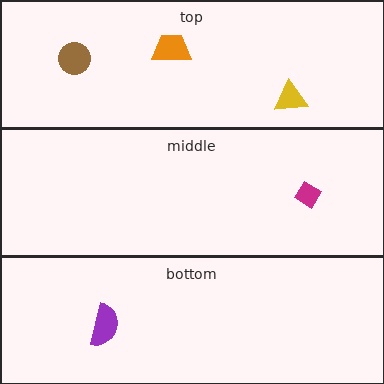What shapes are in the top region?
The yellow triangle, the brown circle, the orange trapezoid.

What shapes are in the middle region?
The magenta diamond.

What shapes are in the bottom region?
The purple semicircle.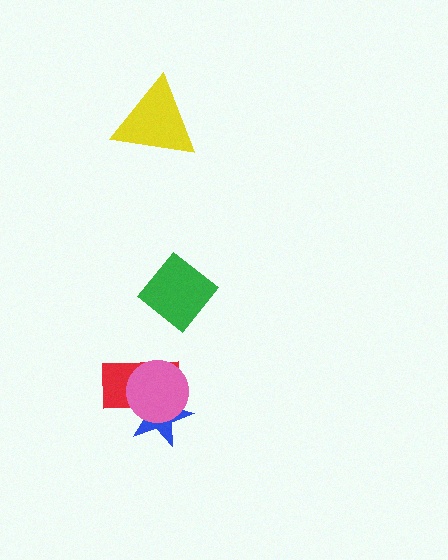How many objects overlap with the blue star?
2 objects overlap with the blue star.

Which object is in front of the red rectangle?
The pink circle is in front of the red rectangle.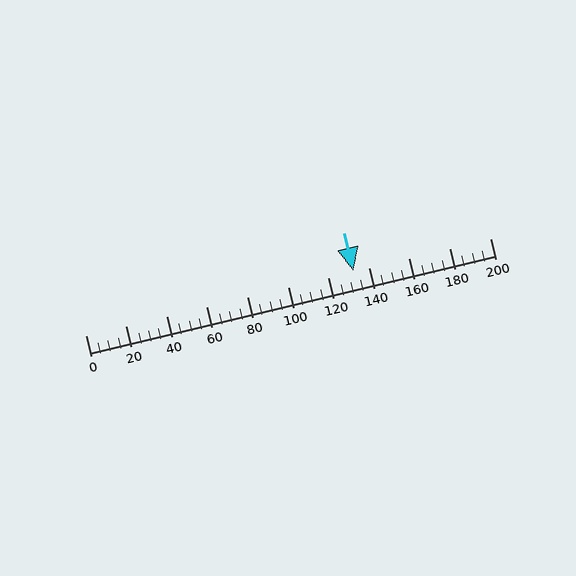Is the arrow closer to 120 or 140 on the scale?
The arrow is closer to 140.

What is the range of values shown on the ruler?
The ruler shows values from 0 to 200.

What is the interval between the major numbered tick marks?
The major tick marks are spaced 20 units apart.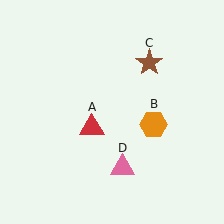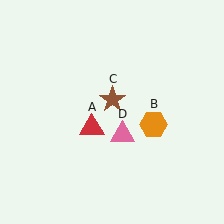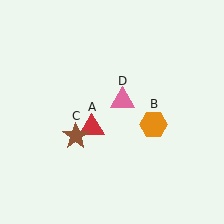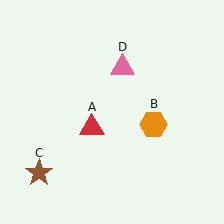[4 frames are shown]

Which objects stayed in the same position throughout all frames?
Red triangle (object A) and orange hexagon (object B) remained stationary.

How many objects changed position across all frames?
2 objects changed position: brown star (object C), pink triangle (object D).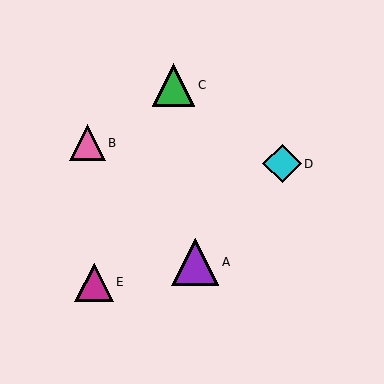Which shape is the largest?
The purple triangle (labeled A) is the largest.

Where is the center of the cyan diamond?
The center of the cyan diamond is at (282, 164).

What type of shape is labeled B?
Shape B is a pink triangle.